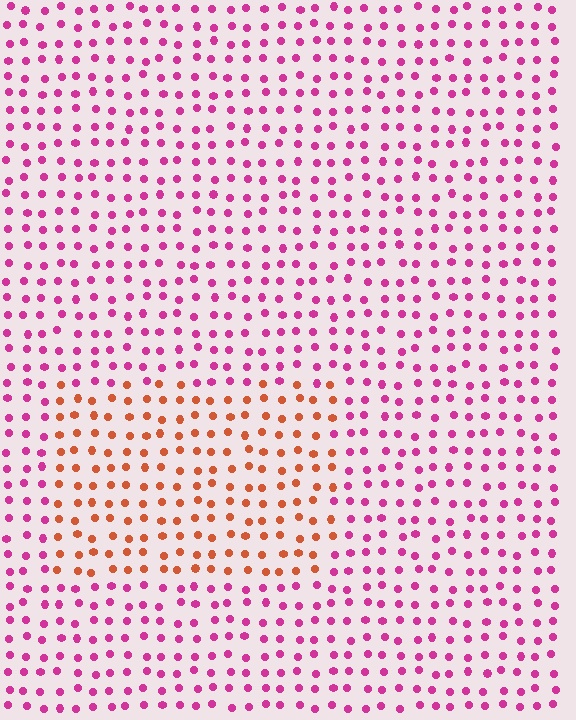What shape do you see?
I see a rectangle.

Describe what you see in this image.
The image is filled with small magenta elements in a uniform arrangement. A rectangle-shaped region is visible where the elements are tinted to a slightly different hue, forming a subtle color boundary.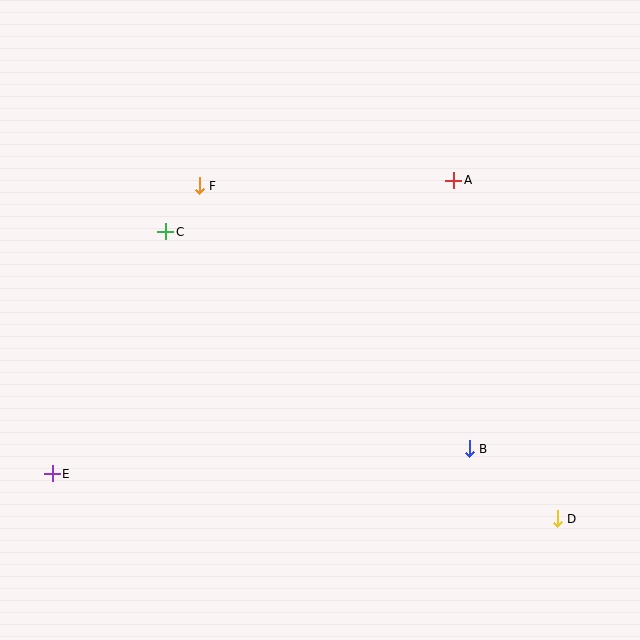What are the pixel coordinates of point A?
Point A is at (454, 180).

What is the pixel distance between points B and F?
The distance between B and F is 377 pixels.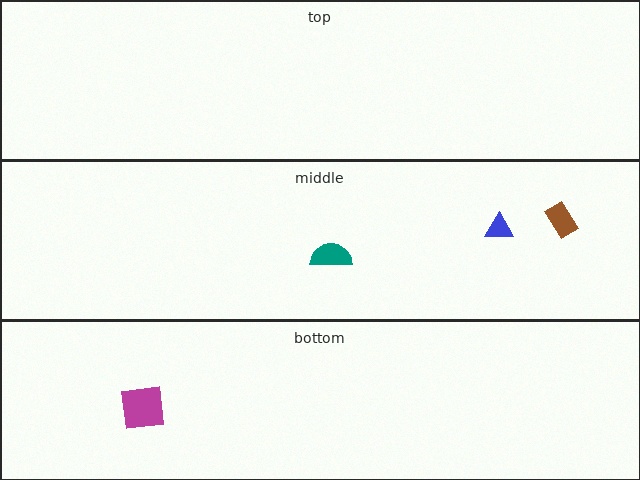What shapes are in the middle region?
The teal semicircle, the brown rectangle, the blue triangle.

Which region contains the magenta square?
The bottom region.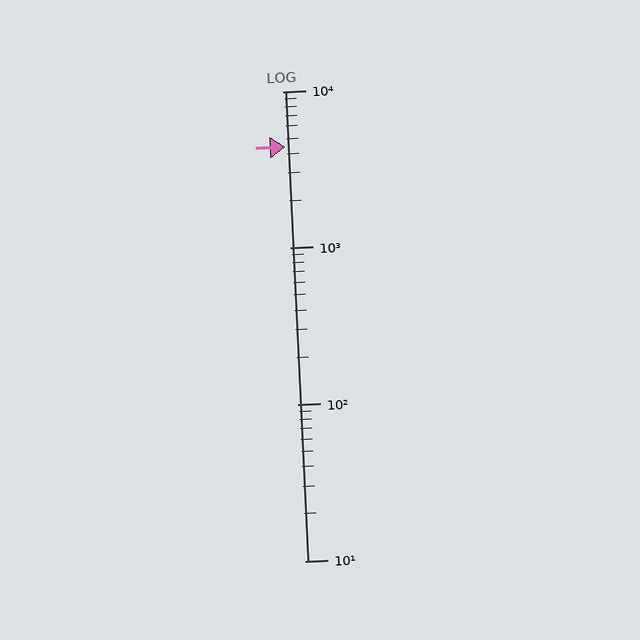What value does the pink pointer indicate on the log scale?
The pointer indicates approximately 4400.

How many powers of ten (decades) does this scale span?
The scale spans 3 decades, from 10 to 10000.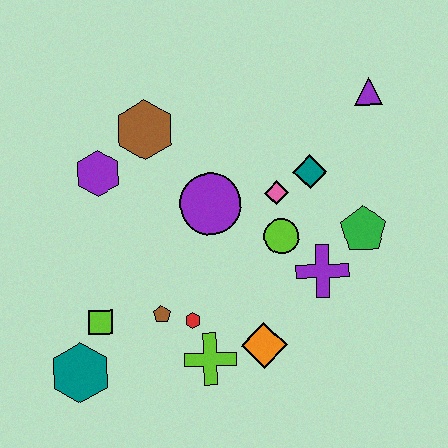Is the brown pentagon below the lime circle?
Yes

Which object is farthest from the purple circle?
The teal hexagon is farthest from the purple circle.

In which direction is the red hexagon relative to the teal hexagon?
The red hexagon is to the right of the teal hexagon.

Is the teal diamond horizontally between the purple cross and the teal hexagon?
Yes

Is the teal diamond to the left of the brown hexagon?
No